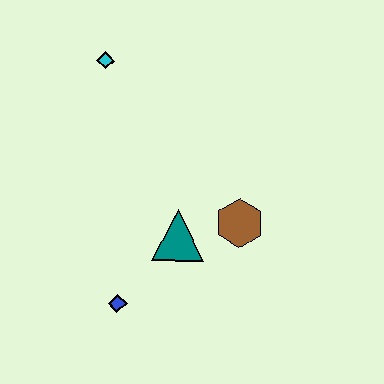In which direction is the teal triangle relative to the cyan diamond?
The teal triangle is below the cyan diamond.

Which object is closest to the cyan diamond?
The teal triangle is closest to the cyan diamond.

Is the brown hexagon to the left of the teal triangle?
No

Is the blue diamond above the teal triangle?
No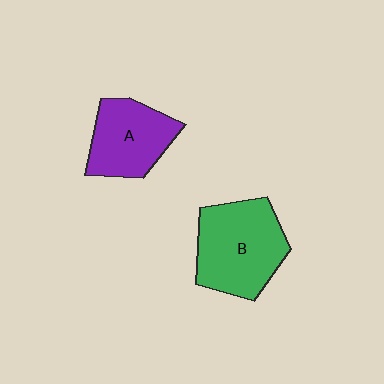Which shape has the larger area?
Shape B (green).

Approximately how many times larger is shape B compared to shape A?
Approximately 1.3 times.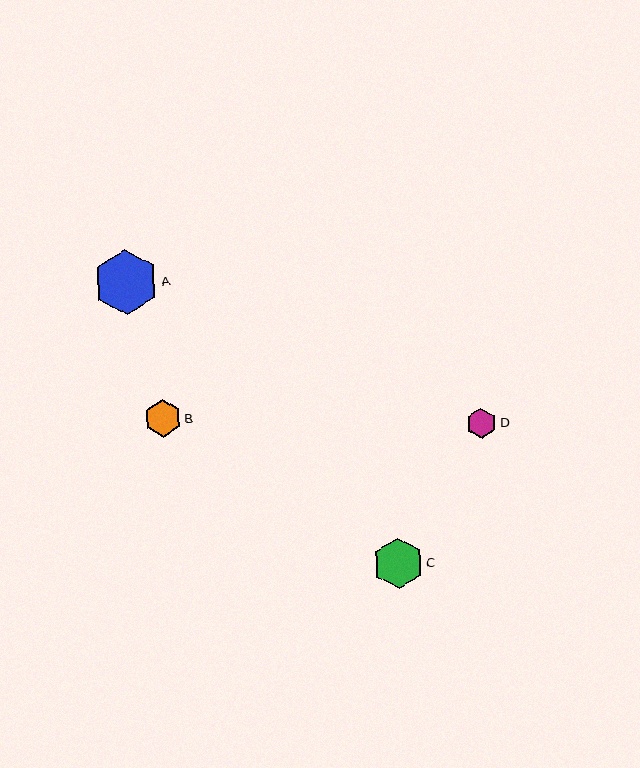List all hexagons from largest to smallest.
From largest to smallest: A, C, B, D.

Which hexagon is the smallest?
Hexagon D is the smallest with a size of approximately 30 pixels.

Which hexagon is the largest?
Hexagon A is the largest with a size of approximately 65 pixels.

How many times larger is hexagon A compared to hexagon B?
Hexagon A is approximately 1.7 times the size of hexagon B.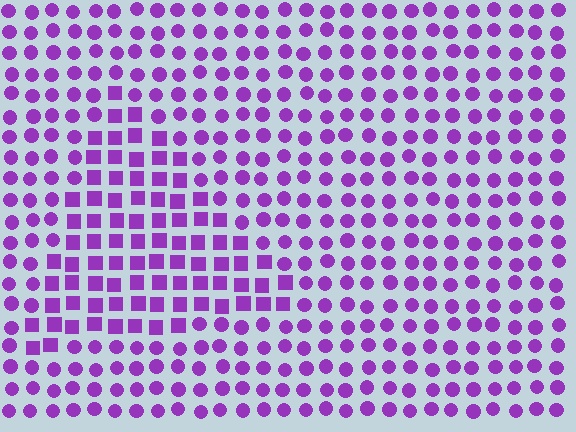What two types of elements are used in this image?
The image uses squares inside the triangle region and circles outside it.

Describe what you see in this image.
The image is filled with small purple elements arranged in a uniform grid. A triangle-shaped region contains squares, while the surrounding area contains circles. The boundary is defined purely by the change in element shape.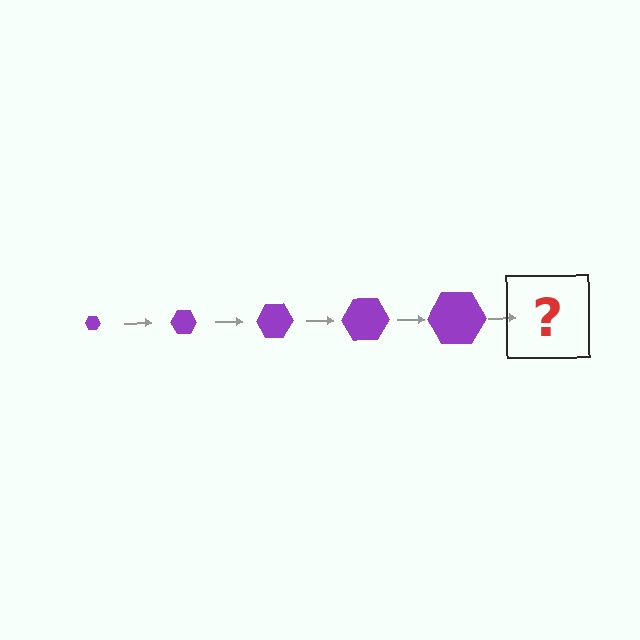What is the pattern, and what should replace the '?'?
The pattern is that the hexagon gets progressively larger each step. The '?' should be a purple hexagon, larger than the previous one.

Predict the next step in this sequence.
The next step is a purple hexagon, larger than the previous one.